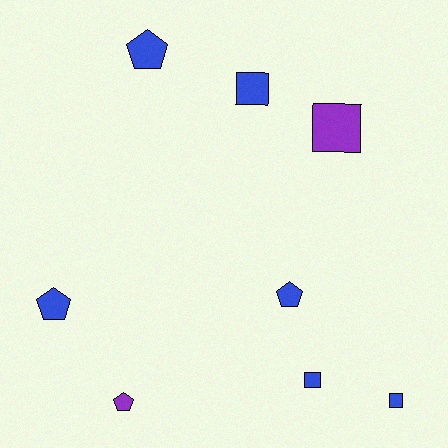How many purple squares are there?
There is 1 purple square.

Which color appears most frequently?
Blue, with 6 objects.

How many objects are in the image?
There are 8 objects.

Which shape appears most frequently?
Pentagon, with 4 objects.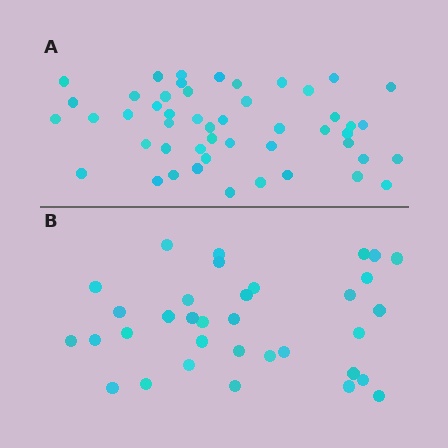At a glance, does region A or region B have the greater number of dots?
Region A (the top region) has more dots.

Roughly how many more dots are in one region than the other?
Region A has approximately 15 more dots than region B.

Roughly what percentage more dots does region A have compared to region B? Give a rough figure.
About 45% more.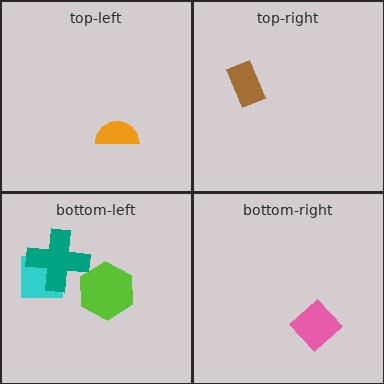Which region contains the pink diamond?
The bottom-right region.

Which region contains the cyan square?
The bottom-left region.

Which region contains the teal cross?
The bottom-left region.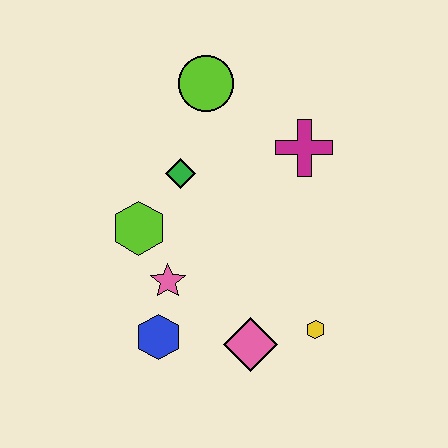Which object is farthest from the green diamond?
The yellow hexagon is farthest from the green diamond.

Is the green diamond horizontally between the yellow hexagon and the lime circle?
No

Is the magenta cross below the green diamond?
No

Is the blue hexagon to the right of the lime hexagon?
Yes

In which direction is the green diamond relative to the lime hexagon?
The green diamond is above the lime hexagon.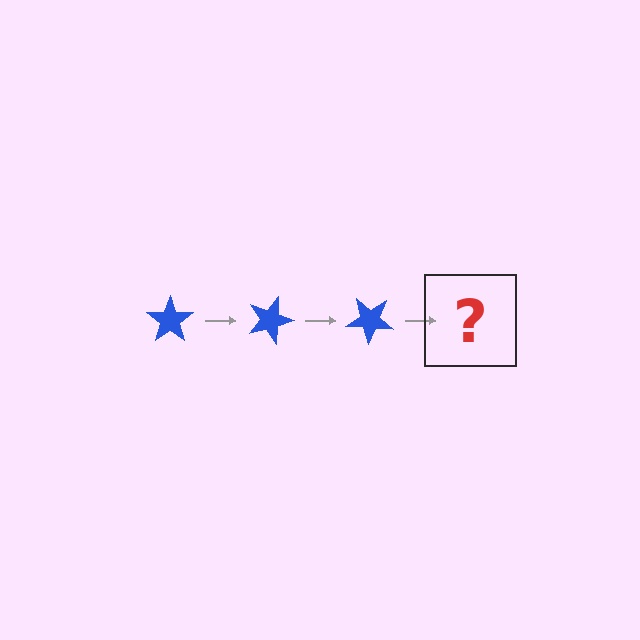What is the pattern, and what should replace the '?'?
The pattern is that the star rotates 20 degrees each step. The '?' should be a blue star rotated 60 degrees.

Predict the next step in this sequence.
The next step is a blue star rotated 60 degrees.